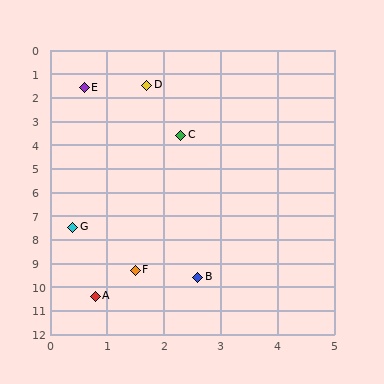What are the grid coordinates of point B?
Point B is at approximately (2.6, 9.6).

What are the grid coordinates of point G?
Point G is at approximately (0.4, 7.5).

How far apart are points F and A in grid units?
Points F and A are about 1.3 grid units apart.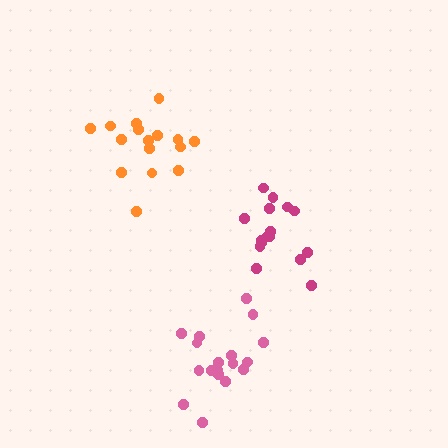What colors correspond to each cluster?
The clusters are colored: orange, pink, magenta.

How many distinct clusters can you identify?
There are 3 distinct clusters.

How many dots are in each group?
Group 1: 16 dots, Group 2: 18 dots, Group 3: 17 dots (51 total).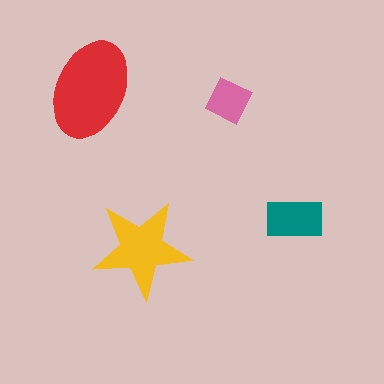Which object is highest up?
The red ellipse is topmost.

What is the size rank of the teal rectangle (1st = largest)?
3rd.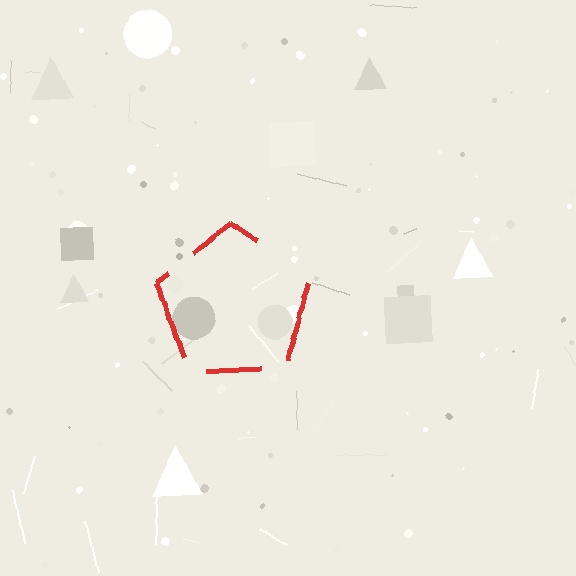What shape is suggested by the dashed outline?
The dashed outline suggests a pentagon.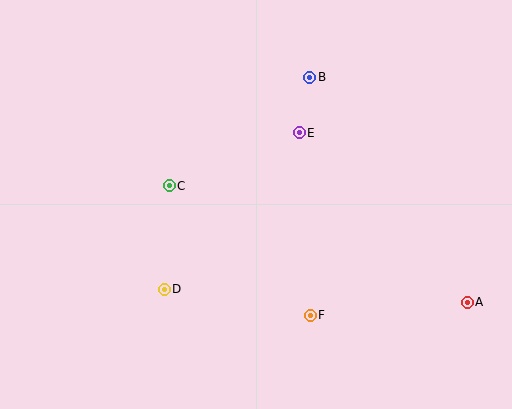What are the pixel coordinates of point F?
Point F is at (310, 315).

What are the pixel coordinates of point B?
Point B is at (310, 77).